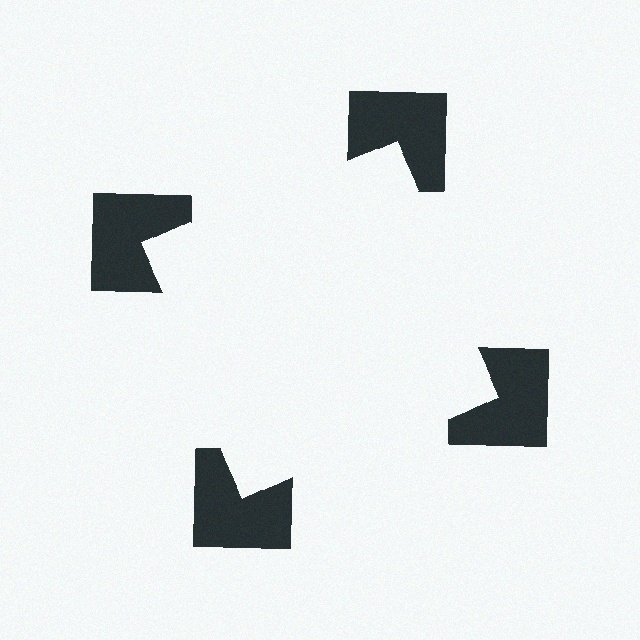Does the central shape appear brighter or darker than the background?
It typically appears slightly brighter than the background, even though no actual brightness change is drawn.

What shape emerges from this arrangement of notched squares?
An illusory square — its edges are inferred from the aligned wedge cuts in the notched squares, not physically drawn.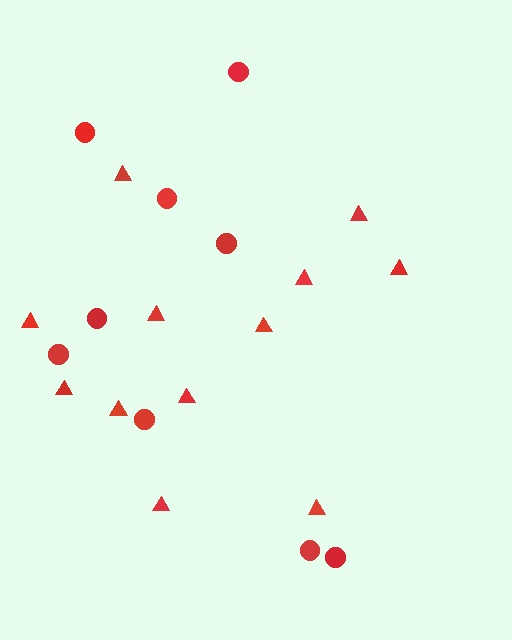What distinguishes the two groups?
There are 2 groups: one group of triangles (12) and one group of circles (9).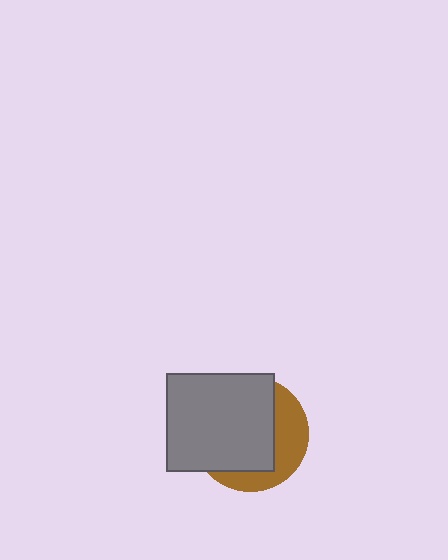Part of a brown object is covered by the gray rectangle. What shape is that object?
It is a circle.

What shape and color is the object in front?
The object in front is a gray rectangle.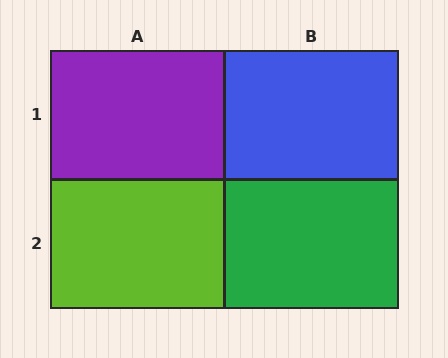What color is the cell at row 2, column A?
Lime.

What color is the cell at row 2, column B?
Green.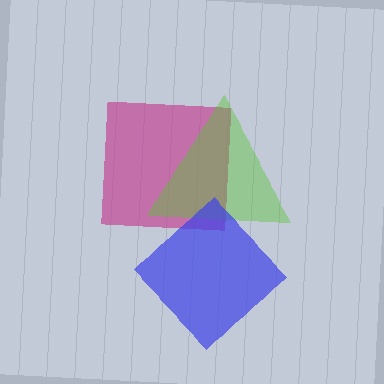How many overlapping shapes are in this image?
There are 3 overlapping shapes in the image.